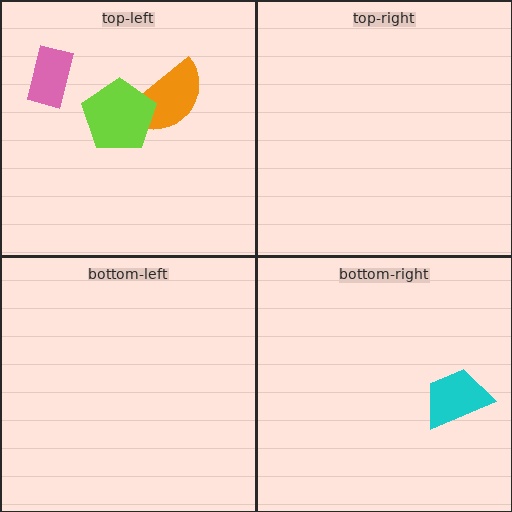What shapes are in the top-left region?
The orange semicircle, the lime pentagon, the pink rectangle.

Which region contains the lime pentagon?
The top-left region.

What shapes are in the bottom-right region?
The cyan trapezoid.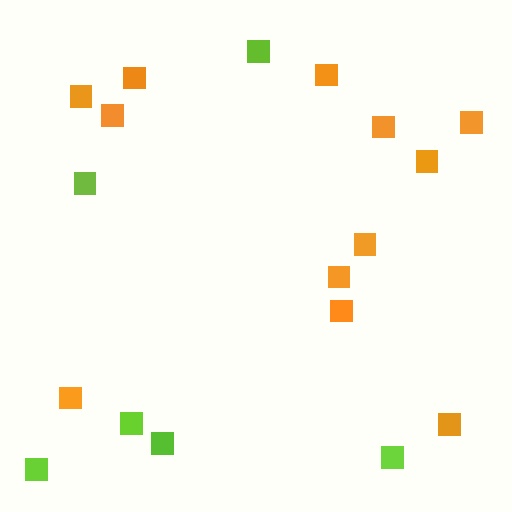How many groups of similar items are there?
There are 2 groups: one group of orange squares (12) and one group of lime squares (6).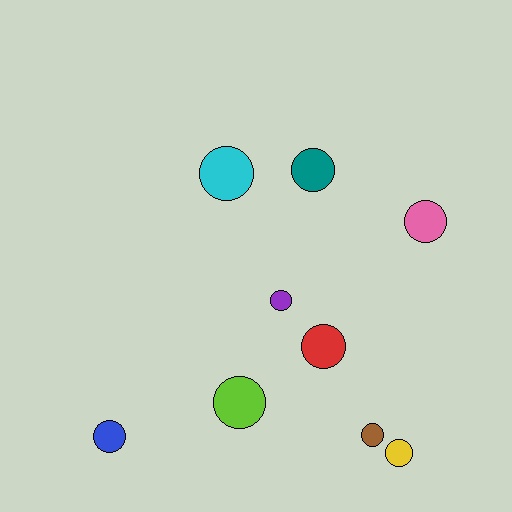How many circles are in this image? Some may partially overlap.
There are 9 circles.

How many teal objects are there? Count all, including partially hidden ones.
There is 1 teal object.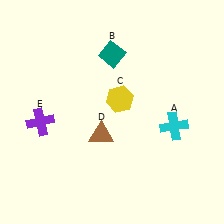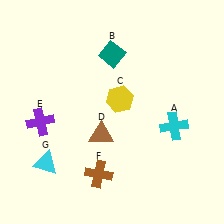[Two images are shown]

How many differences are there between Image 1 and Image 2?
There are 2 differences between the two images.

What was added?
A brown cross (F), a cyan triangle (G) were added in Image 2.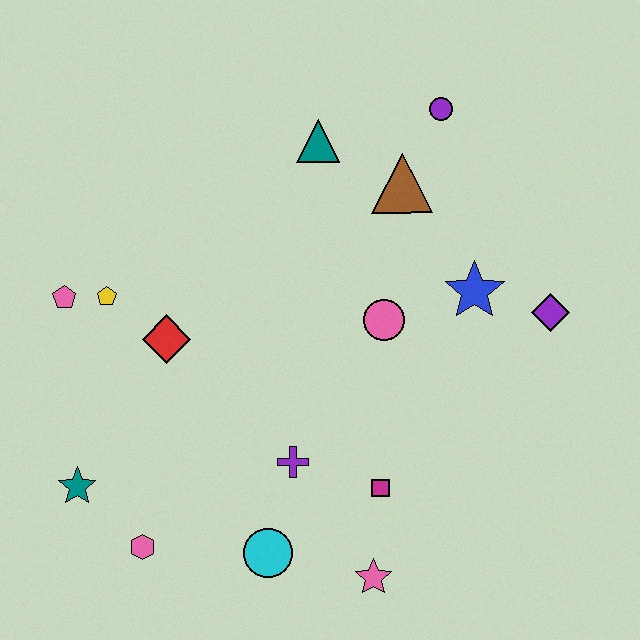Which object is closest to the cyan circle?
The purple cross is closest to the cyan circle.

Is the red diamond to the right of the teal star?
Yes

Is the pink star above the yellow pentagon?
No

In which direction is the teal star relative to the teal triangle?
The teal star is below the teal triangle.